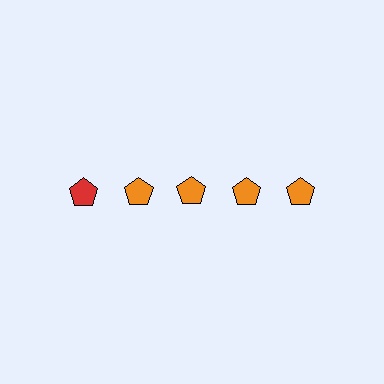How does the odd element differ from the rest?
It has a different color: red instead of orange.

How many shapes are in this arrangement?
There are 5 shapes arranged in a grid pattern.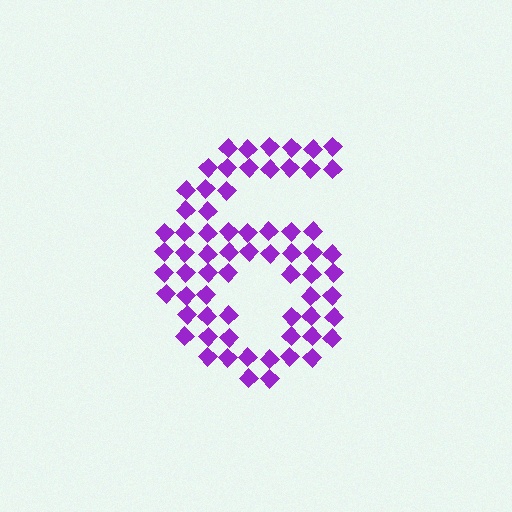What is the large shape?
The large shape is the digit 6.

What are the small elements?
The small elements are diamonds.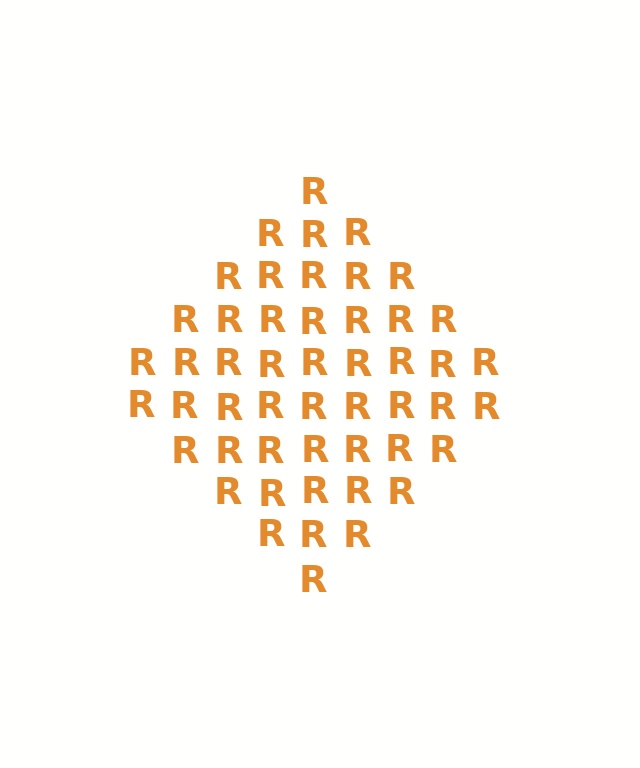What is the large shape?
The large shape is a diamond.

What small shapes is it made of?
It is made of small letter R's.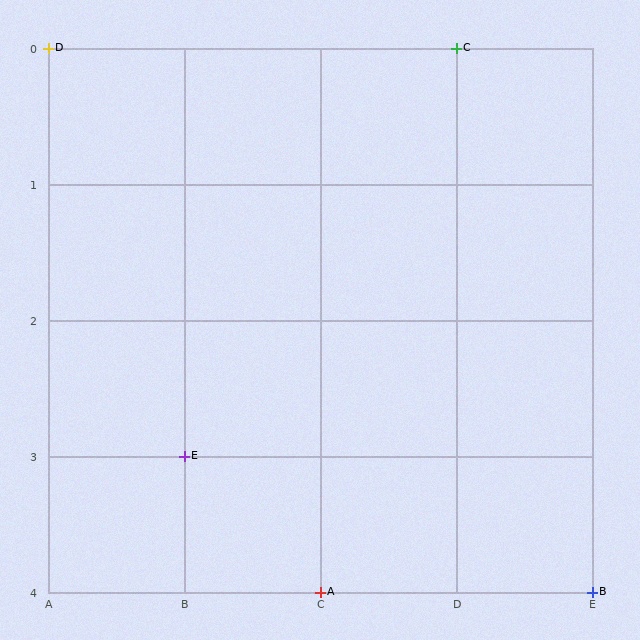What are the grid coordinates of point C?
Point C is at grid coordinates (D, 0).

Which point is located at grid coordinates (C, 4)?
Point A is at (C, 4).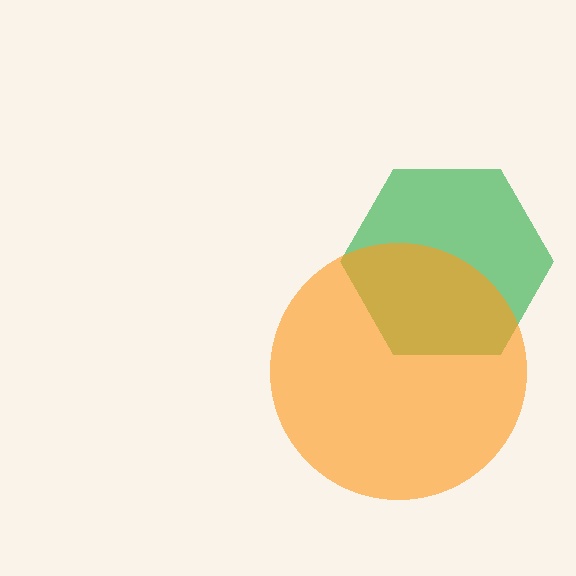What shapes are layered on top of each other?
The layered shapes are: a green hexagon, an orange circle.